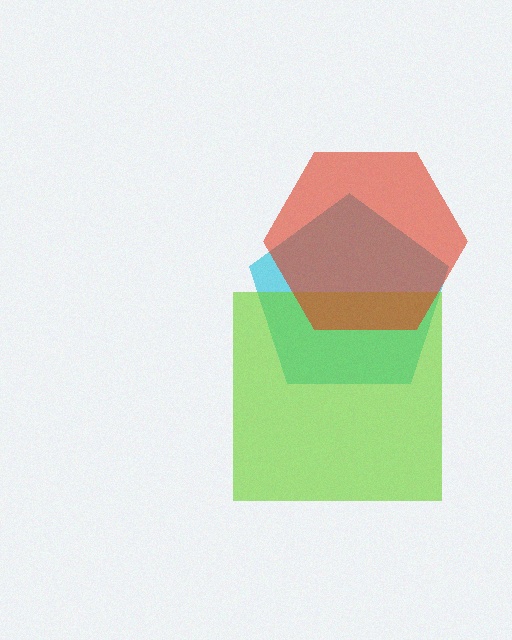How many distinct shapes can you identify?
There are 3 distinct shapes: a cyan pentagon, a lime square, a red hexagon.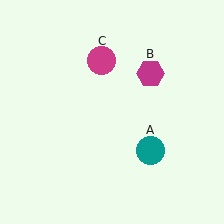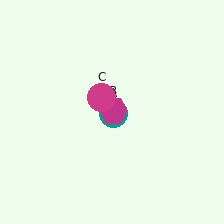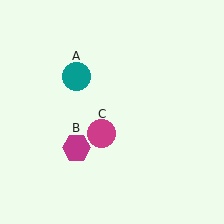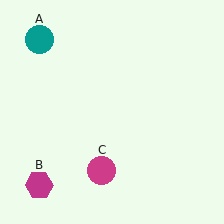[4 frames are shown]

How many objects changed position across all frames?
3 objects changed position: teal circle (object A), magenta hexagon (object B), magenta circle (object C).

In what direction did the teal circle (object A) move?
The teal circle (object A) moved up and to the left.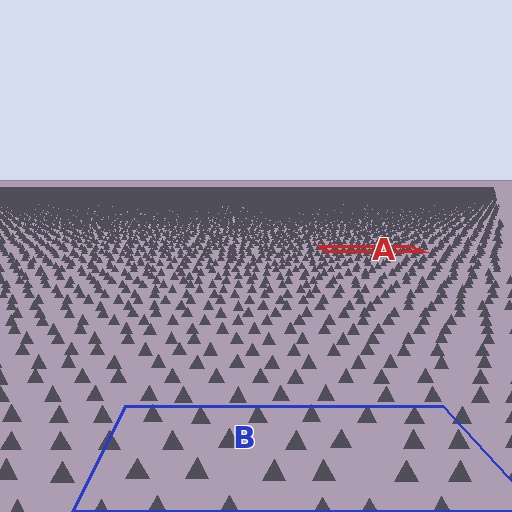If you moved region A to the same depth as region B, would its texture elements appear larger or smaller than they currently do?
They would appear larger. At a closer depth, the same texture elements are projected at a bigger on-screen size.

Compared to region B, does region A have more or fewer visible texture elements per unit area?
Region A has more texture elements per unit area — they are packed more densely because it is farther away.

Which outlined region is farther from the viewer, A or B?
Region A is farther from the viewer — the texture elements inside it appear smaller and more densely packed.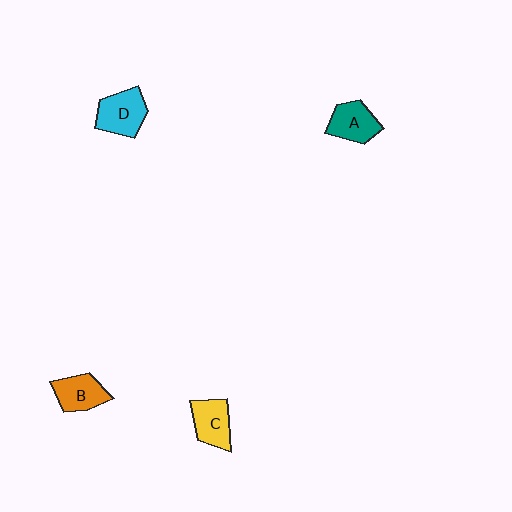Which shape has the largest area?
Shape D (cyan).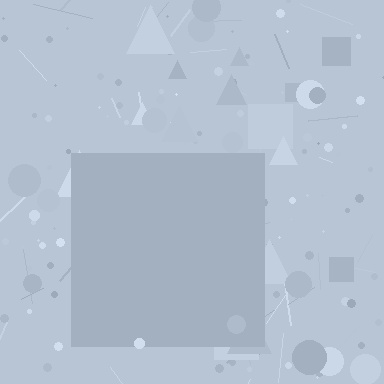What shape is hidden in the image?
A square is hidden in the image.